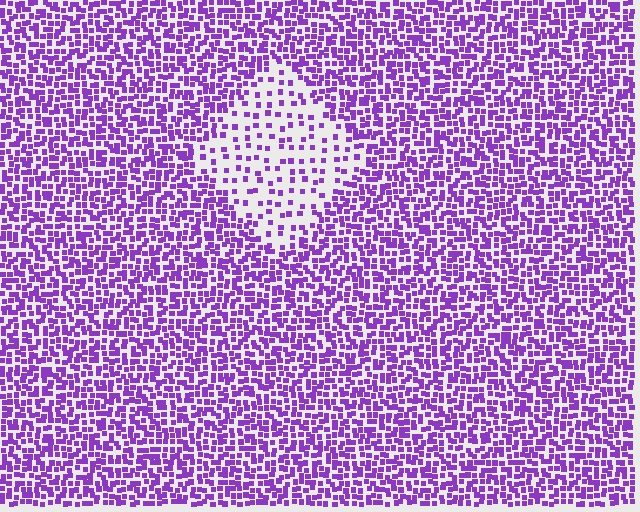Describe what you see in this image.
The image contains small purple elements arranged at two different densities. A diamond-shaped region is visible where the elements are less densely packed than the surrounding area.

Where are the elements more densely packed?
The elements are more densely packed outside the diamond boundary.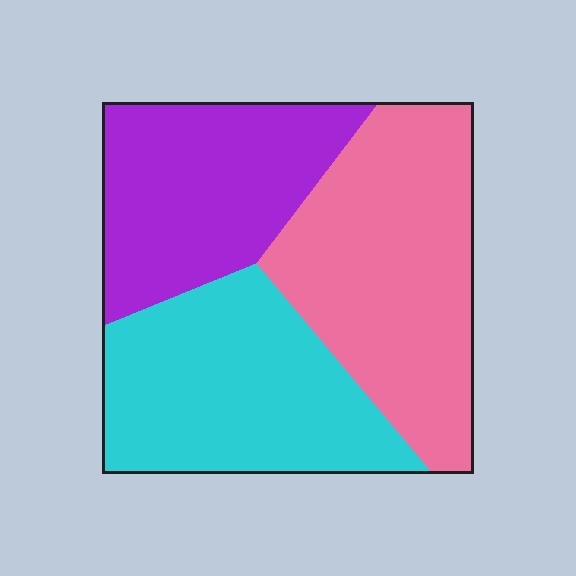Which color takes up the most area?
Pink, at roughly 40%.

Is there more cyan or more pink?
Pink.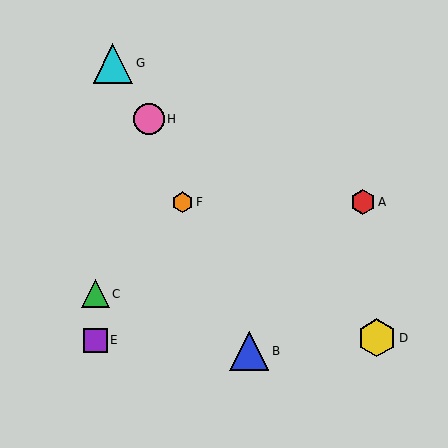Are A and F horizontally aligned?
Yes, both are at y≈202.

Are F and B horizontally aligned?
No, F is at y≈202 and B is at y≈351.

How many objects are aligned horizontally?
2 objects (A, F) are aligned horizontally.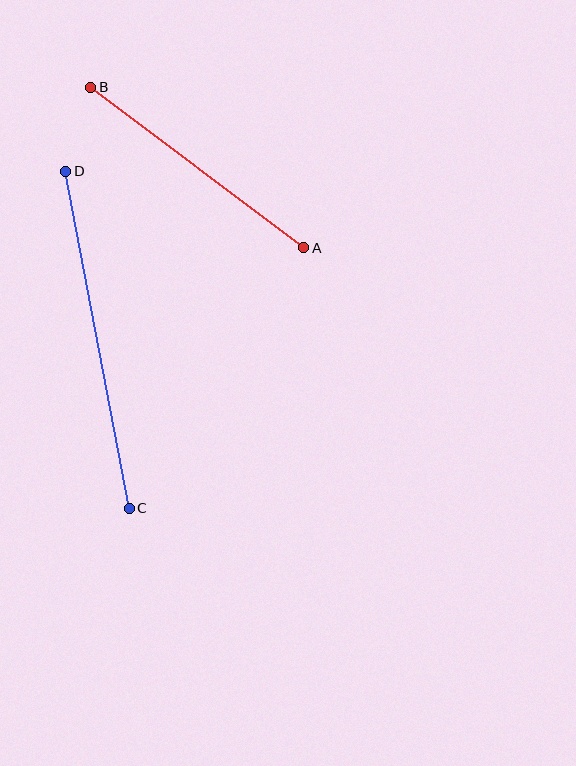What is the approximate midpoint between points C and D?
The midpoint is at approximately (98, 340) pixels.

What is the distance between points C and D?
The distance is approximately 343 pixels.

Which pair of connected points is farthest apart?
Points C and D are farthest apart.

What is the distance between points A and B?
The distance is approximately 266 pixels.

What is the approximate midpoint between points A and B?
The midpoint is at approximately (197, 167) pixels.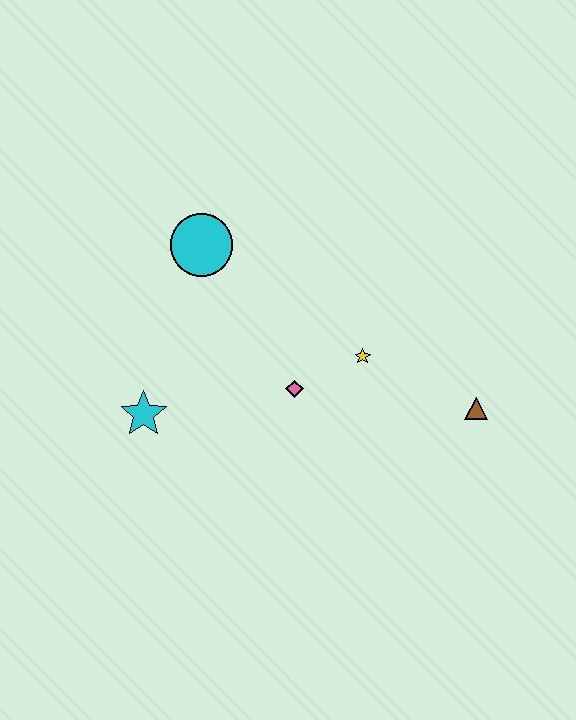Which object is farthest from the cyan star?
The brown triangle is farthest from the cyan star.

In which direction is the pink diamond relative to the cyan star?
The pink diamond is to the right of the cyan star.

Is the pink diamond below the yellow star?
Yes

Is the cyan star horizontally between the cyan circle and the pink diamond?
No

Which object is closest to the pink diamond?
The yellow star is closest to the pink diamond.